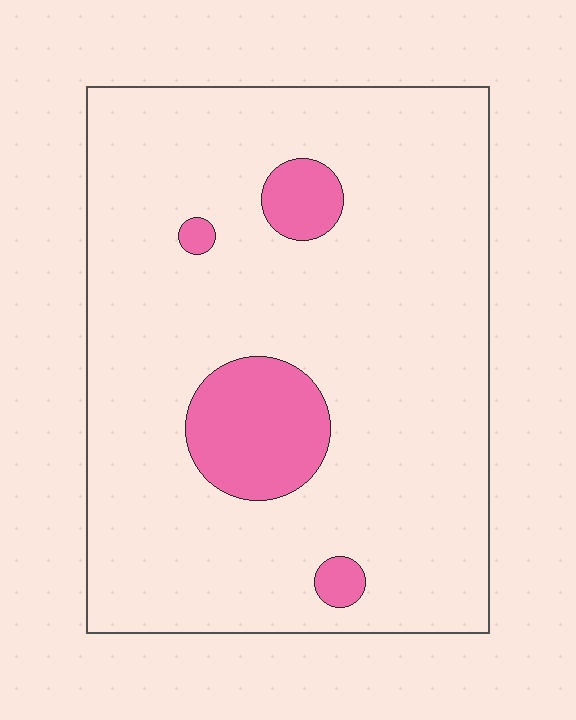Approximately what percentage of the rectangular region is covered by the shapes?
Approximately 10%.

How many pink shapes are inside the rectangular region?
4.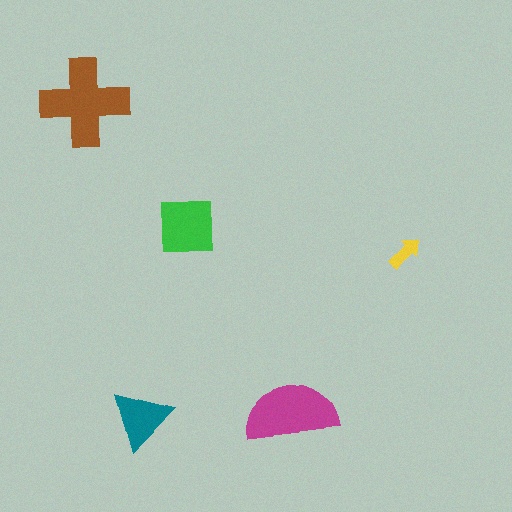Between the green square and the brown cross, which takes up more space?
The brown cross.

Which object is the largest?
The brown cross.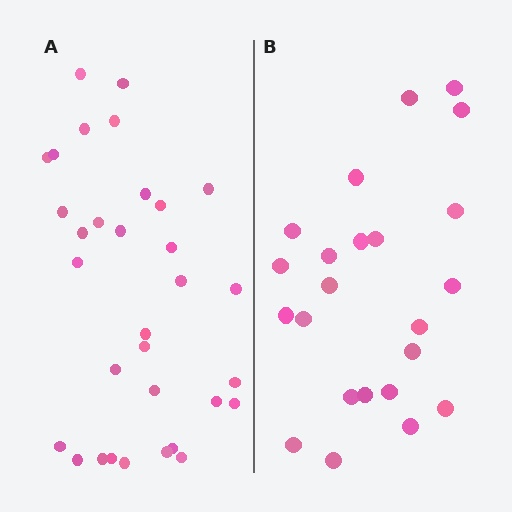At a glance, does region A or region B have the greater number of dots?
Region A (the left region) has more dots.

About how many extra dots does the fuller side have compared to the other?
Region A has roughly 8 or so more dots than region B.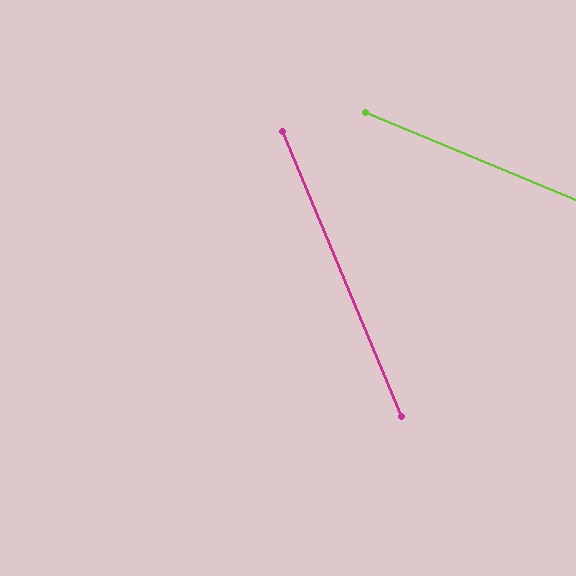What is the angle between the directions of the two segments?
Approximately 45 degrees.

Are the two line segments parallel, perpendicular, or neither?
Neither parallel nor perpendicular — they differ by about 45°.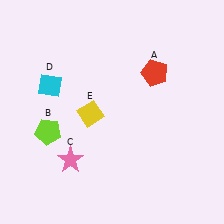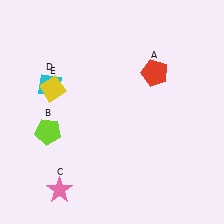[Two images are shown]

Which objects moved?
The objects that moved are: the pink star (C), the yellow diamond (E).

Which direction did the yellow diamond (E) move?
The yellow diamond (E) moved left.